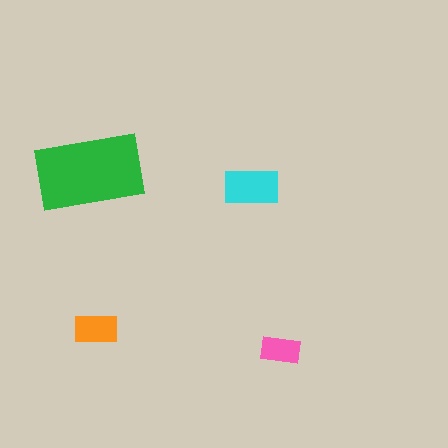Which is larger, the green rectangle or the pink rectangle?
The green one.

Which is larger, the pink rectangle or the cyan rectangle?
The cyan one.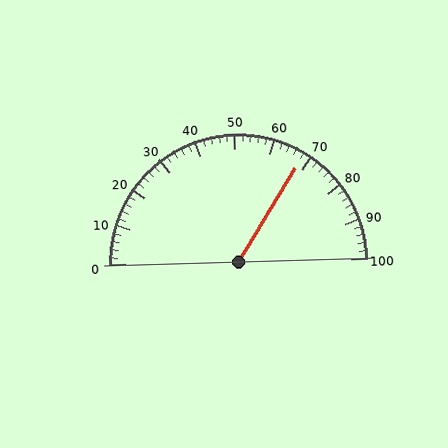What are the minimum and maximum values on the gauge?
The gauge ranges from 0 to 100.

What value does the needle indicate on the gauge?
The needle indicates approximately 68.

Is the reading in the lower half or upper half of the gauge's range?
The reading is in the upper half of the range (0 to 100).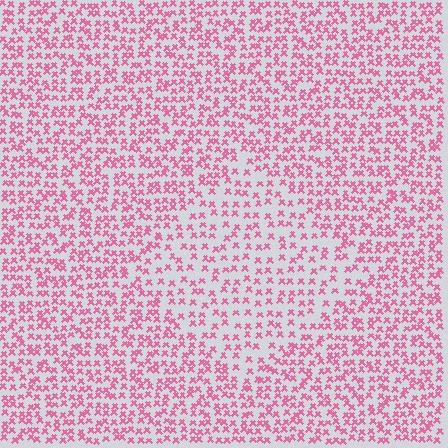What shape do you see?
I see a diamond.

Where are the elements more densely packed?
The elements are more densely packed outside the diamond boundary.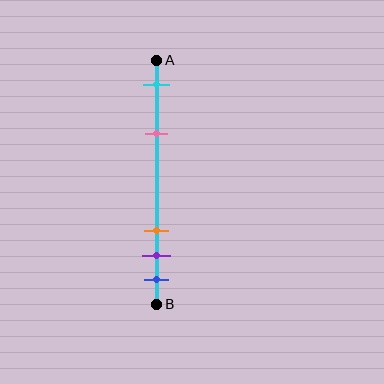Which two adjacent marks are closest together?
The purple and blue marks are the closest adjacent pair.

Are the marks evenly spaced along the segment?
No, the marks are not evenly spaced.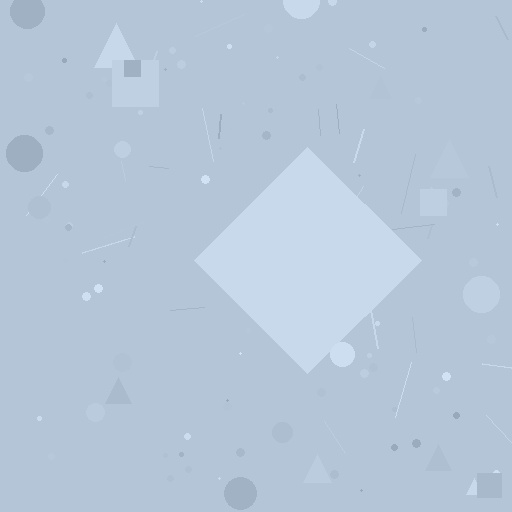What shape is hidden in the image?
A diamond is hidden in the image.